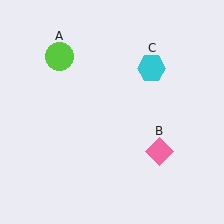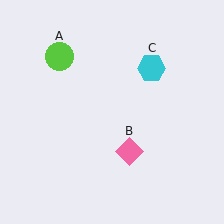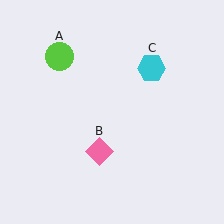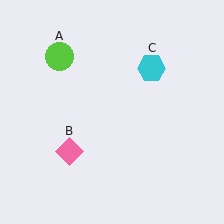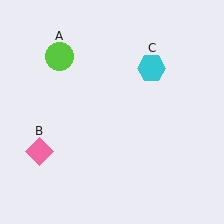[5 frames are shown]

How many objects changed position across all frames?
1 object changed position: pink diamond (object B).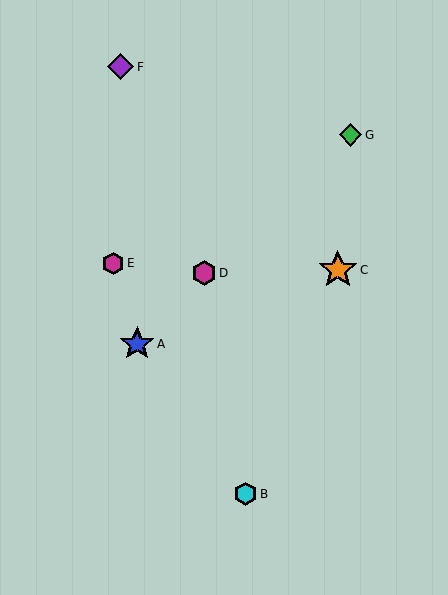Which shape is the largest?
The orange star (labeled C) is the largest.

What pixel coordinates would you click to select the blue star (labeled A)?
Click at (137, 344) to select the blue star A.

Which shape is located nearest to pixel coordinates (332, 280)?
The orange star (labeled C) at (338, 270) is nearest to that location.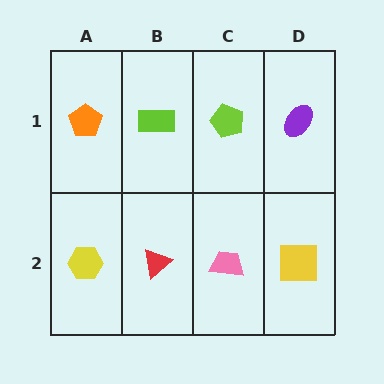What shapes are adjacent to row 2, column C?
A lime pentagon (row 1, column C), a red triangle (row 2, column B), a yellow square (row 2, column D).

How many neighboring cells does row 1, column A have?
2.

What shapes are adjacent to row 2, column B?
A lime rectangle (row 1, column B), a yellow hexagon (row 2, column A), a pink trapezoid (row 2, column C).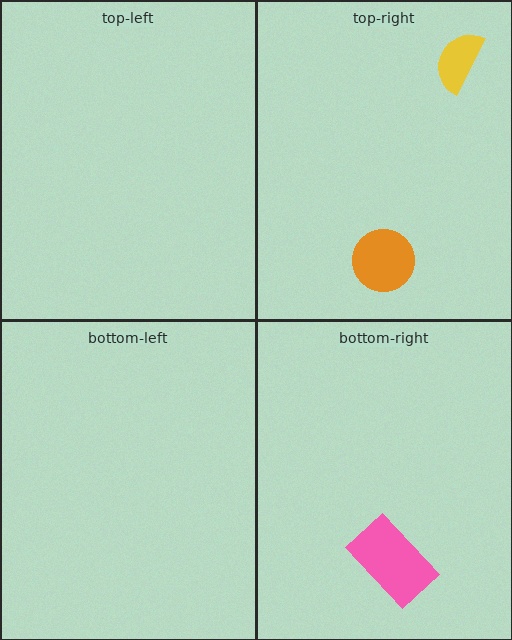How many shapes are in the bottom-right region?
1.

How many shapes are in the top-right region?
2.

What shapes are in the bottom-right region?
The pink rectangle.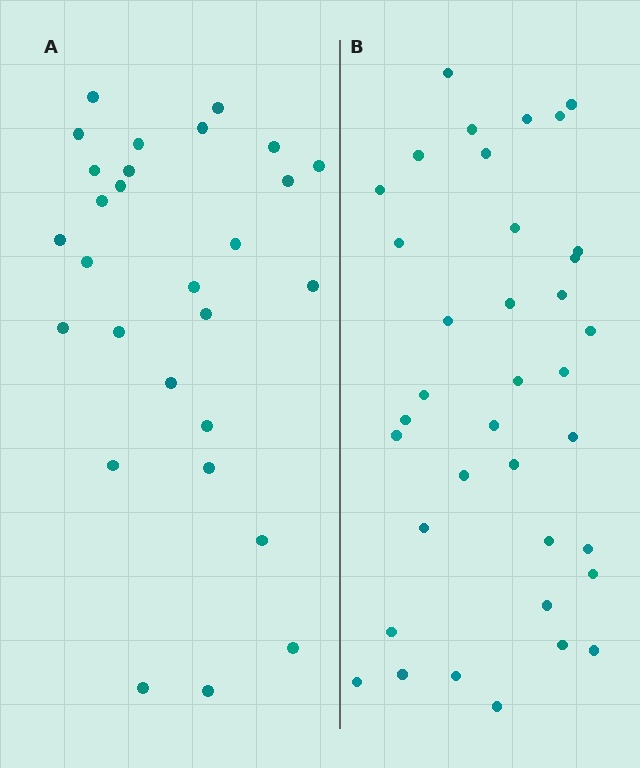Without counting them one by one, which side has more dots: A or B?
Region B (the right region) has more dots.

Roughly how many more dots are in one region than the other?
Region B has roughly 8 or so more dots than region A.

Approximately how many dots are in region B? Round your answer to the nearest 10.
About 40 dots. (The exact count is 37, which rounds to 40.)